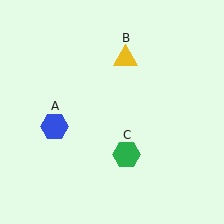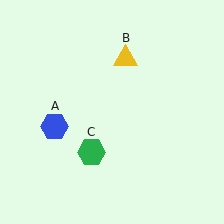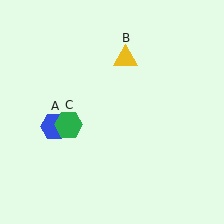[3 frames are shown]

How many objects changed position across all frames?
1 object changed position: green hexagon (object C).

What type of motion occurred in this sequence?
The green hexagon (object C) rotated clockwise around the center of the scene.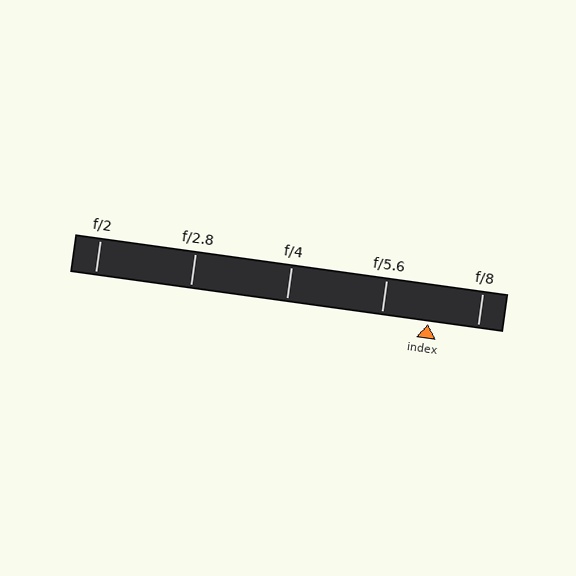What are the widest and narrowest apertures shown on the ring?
The widest aperture shown is f/2 and the narrowest is f/8.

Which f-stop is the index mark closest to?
The index mark is closest to f/5.6.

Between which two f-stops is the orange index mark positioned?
The index mark is between f/5.6 and f/8.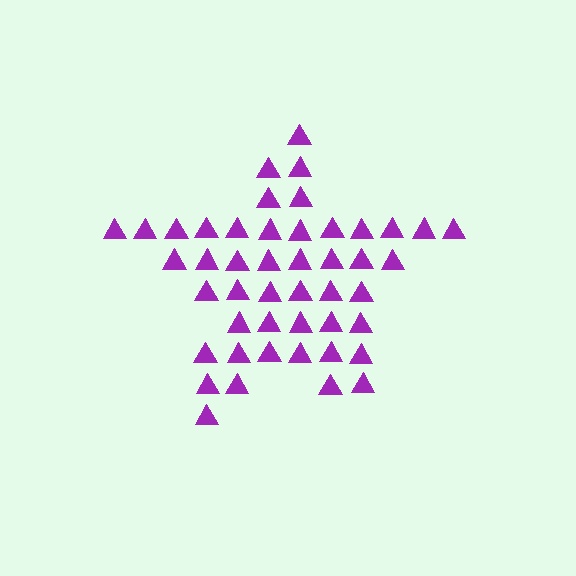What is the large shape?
The large shape is a star.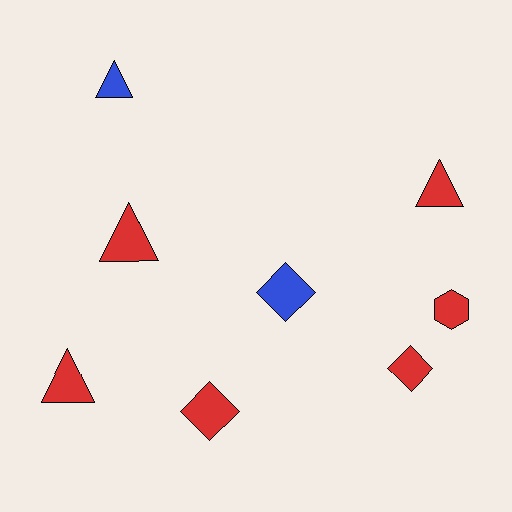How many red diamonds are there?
There are 2 red diamonds.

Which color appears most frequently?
Red, with 6 objects.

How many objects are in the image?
There are 8 objects.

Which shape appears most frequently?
Triangle, with 4 objects.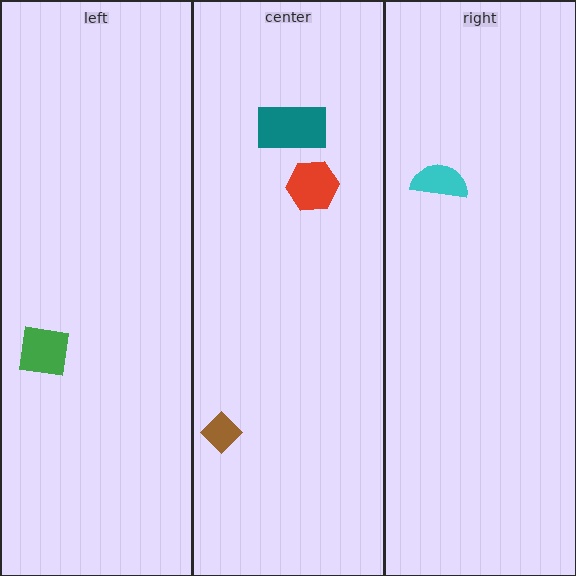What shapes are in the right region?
The cyan semicircle.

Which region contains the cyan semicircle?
The right region.